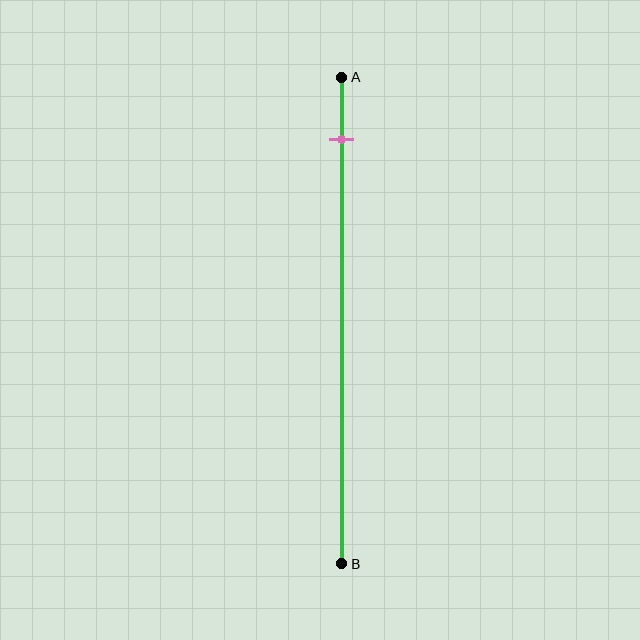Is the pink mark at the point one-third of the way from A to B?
No, the mark is at about 15% from A, not at the 33% one-third point.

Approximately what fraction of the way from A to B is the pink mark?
The pink mark is approximately 15% of the way from A to B.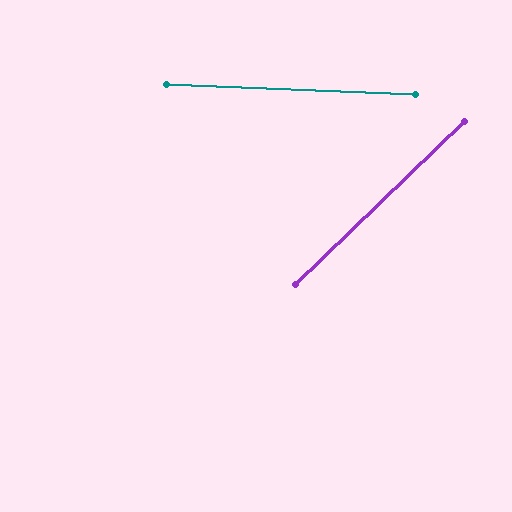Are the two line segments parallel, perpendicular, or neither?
Neither parallel nor perpendicular — they differ by about 46°.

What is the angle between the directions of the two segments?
Approximately 46 degrees.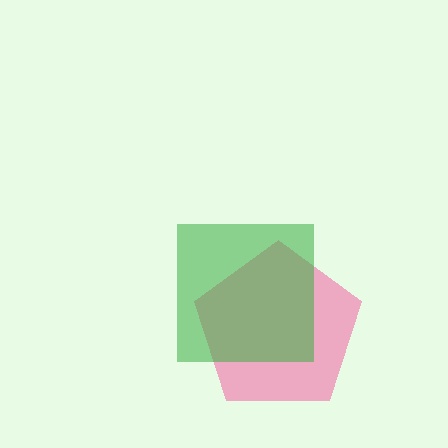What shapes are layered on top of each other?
The layered shapes are: a pink pentagon, a green square.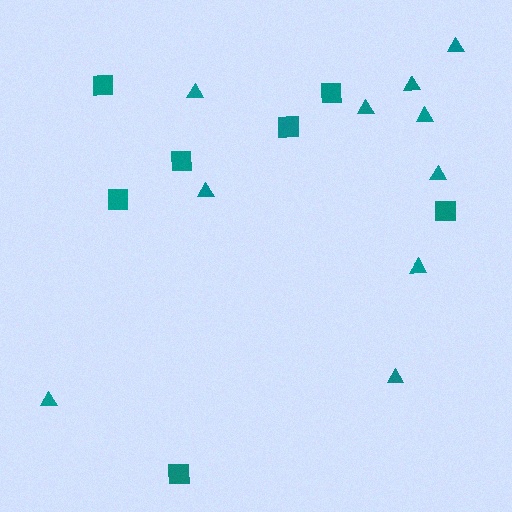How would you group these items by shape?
There are 2 groups: one group of squares (7) and one group of triangles (10).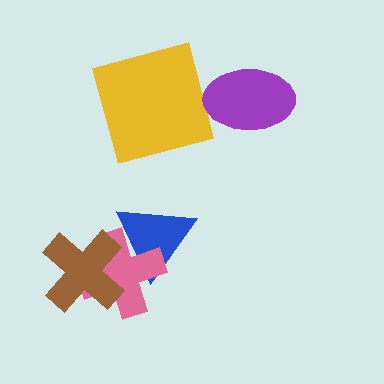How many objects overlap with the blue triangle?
2 objects overlap with the blue triangle.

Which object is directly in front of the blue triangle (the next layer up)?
The pink cross is directly in front of the blue triangle.